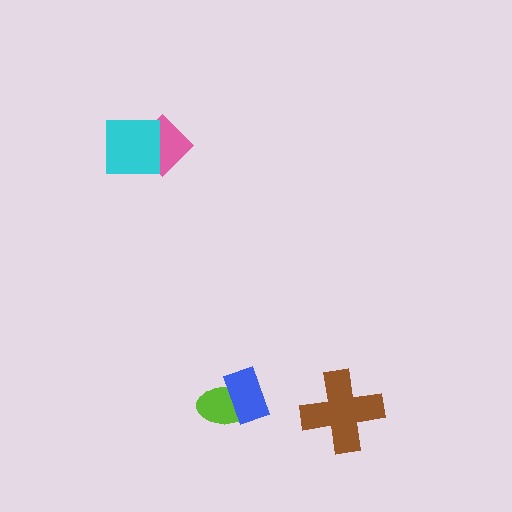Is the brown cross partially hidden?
No, no other shape covers it.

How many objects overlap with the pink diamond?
1 object overlaps with the pink diamond.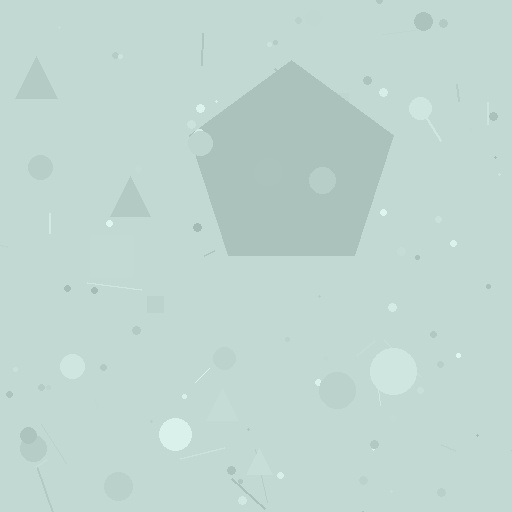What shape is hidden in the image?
A pentagon is hidden in the image.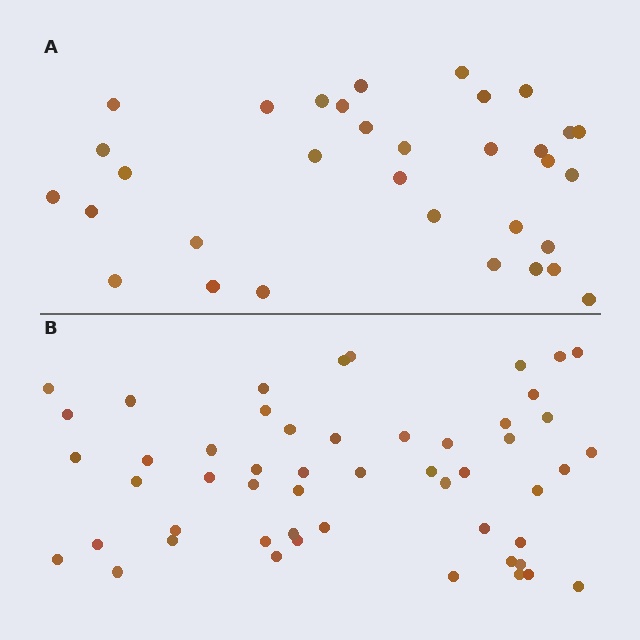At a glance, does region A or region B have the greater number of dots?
Region B (the bottom region) has more dots.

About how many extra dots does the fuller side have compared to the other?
Region B has approximately 20 more dots than region A.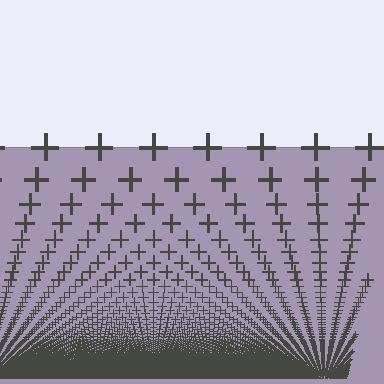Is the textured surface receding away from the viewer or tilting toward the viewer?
The surface appears to tilt toward the viewer. Texture elements get larger and sparser toward the top.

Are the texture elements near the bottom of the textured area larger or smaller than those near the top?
Smaller. The gradient is inverted — elements near the bottom are smaller and denser.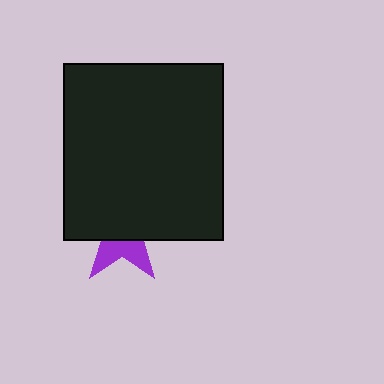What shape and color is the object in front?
The object in front is a black rectangle.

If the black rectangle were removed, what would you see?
You would see the complete purple star.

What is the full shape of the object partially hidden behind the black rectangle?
The partially hidden object is a purple star.